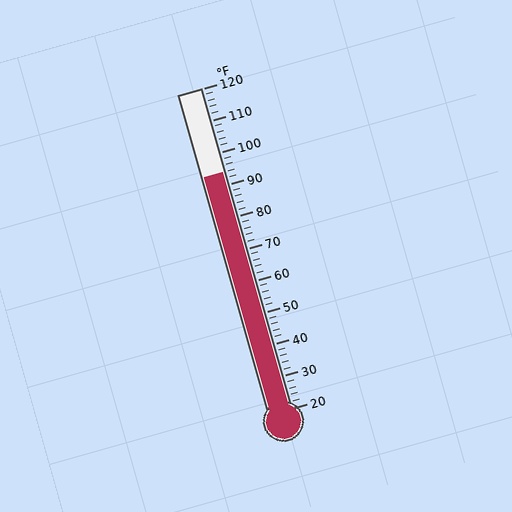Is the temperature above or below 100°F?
The temperature is below 100°F.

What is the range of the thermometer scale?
The thermometer scale ranges from 20°F to 120°F.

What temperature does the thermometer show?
The thermometer shows approximately 94°F.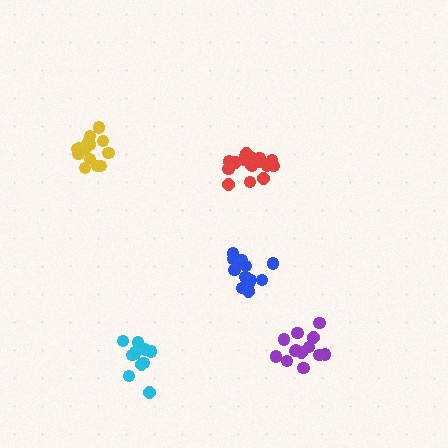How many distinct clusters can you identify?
There are 5 distinct clusters.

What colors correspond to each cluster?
The clusters are colored: purple, blue, yellow, red, cyan.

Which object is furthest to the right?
The purple cluster is rightmost.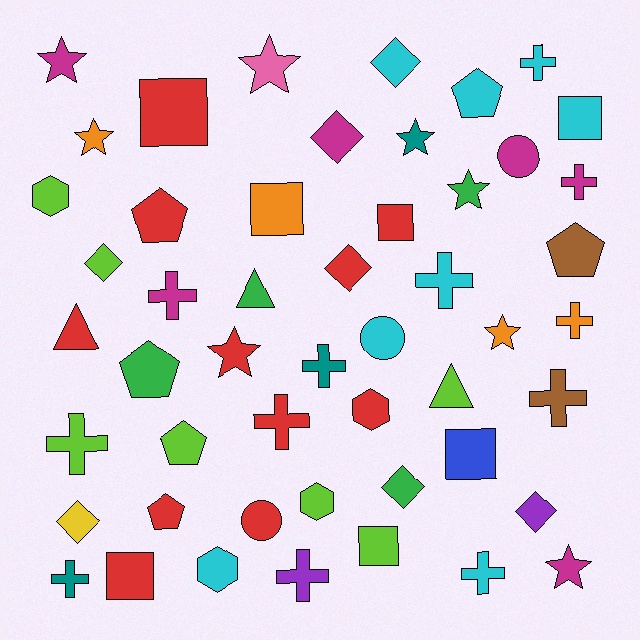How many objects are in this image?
There are 50 objects.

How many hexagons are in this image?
There are 4 hexagons.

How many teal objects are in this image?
There are 3 teal objects.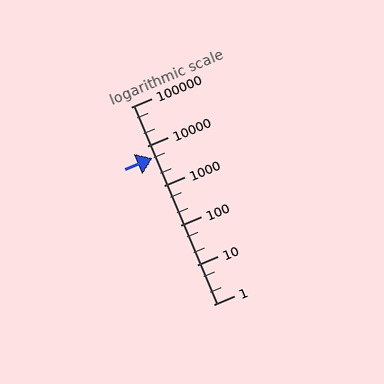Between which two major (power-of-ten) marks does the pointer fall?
The pointer is between 1000 and 10000.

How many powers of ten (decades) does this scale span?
The scale spans 5 decades, from 1 to 100000.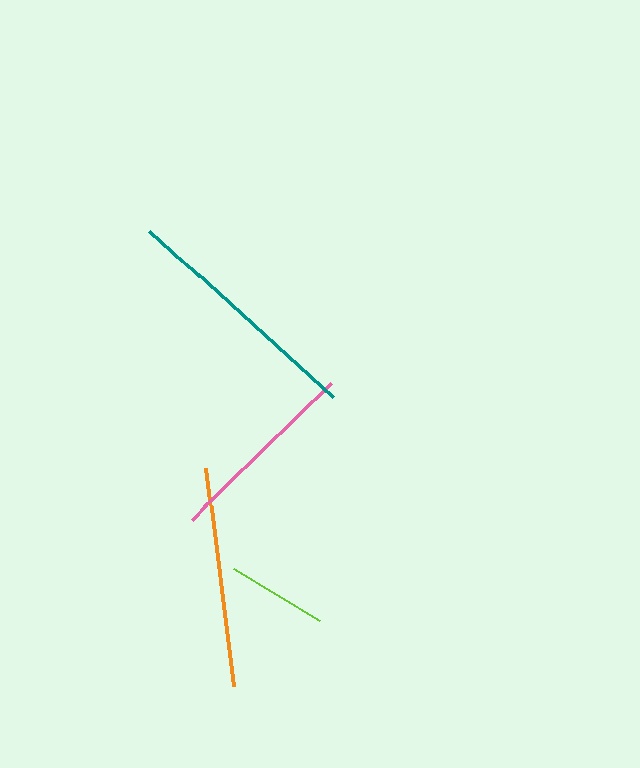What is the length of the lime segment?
The lime segment is approximately 100 pixels long.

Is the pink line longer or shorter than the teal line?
The teal line is longer than the pink line.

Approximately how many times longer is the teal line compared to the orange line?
The teal line is approximately 1.1 times the length of the orange line.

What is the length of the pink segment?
The pink segment is approximately 196 pixels long.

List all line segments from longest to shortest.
From longest to shortest: teal, orange, pink, lime.